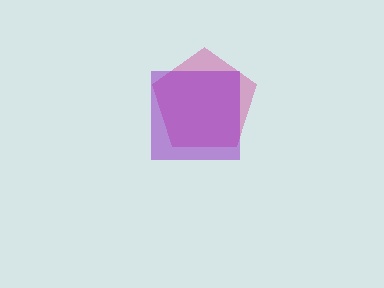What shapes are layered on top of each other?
The layered shapes are: a magenta pentagon, a purple square.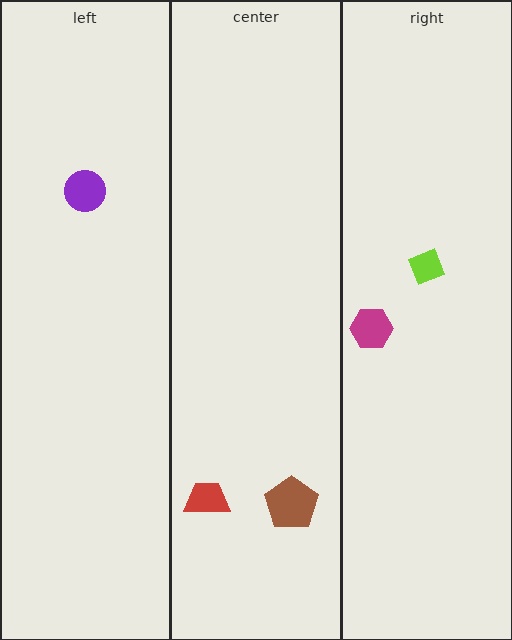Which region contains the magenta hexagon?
The right region.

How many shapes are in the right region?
2.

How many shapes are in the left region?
1.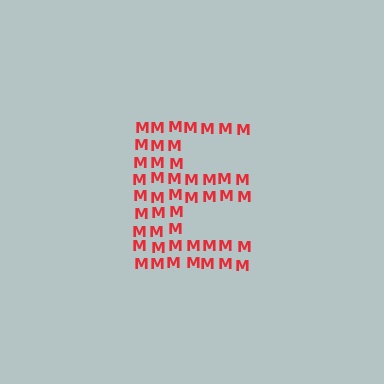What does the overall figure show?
The overall figure shows the letter E.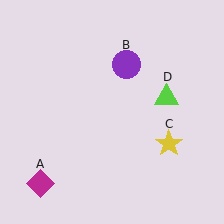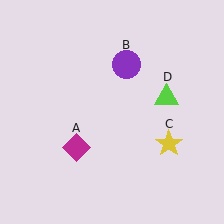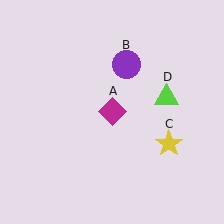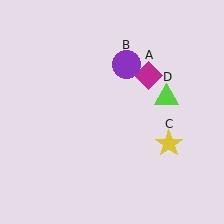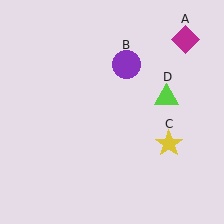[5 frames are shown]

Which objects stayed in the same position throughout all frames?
Purple circle (object B) and yellow star (object C) and lime triangle (object D) remained stationary.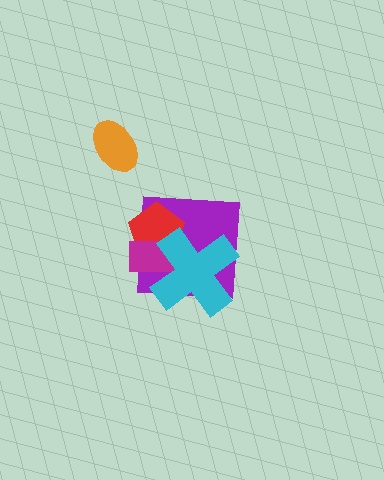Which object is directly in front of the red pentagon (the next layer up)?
The magenta rectangle is directly in front of the red pentagon.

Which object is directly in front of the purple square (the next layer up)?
The red pentagon is directly in front of the purple square.